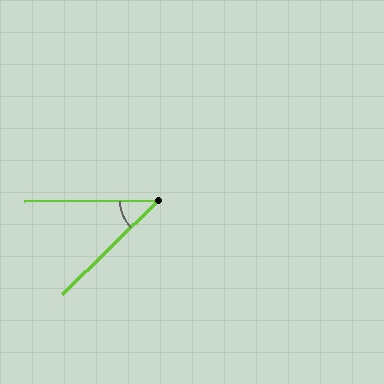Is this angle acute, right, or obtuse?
It is acute.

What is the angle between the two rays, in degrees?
Approximately 44 degrees.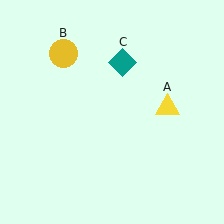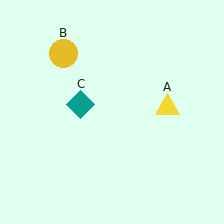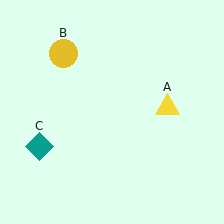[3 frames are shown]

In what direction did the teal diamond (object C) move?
The teal diamond (object C) moved down and to the left.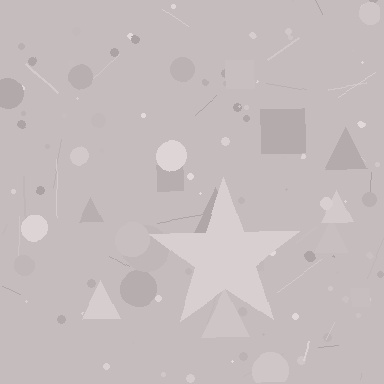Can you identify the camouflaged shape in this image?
The camouflaged shape is a star.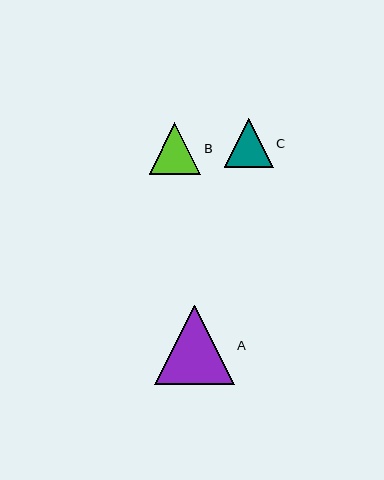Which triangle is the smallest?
Triangle C is the smallest with a size of approximately 49 pixels.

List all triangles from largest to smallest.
From largest to smallest: A, B, C.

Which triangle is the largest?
Triangle A is the largest with a size of approximately 80 pixels.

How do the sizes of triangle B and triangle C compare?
Triangle B and triangle C are approximately the same size.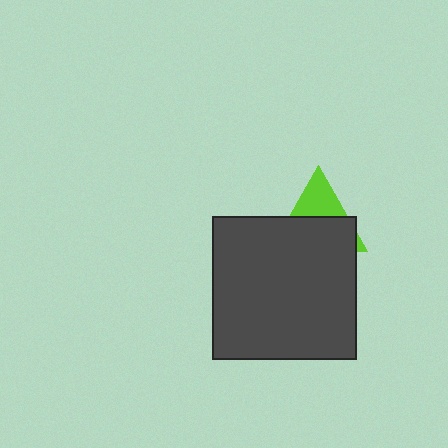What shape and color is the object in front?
The object in front is a dark gray square.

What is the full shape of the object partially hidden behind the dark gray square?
The partially hidden object is a lime triangle.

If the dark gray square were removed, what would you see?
You would see the complete lime triangle.